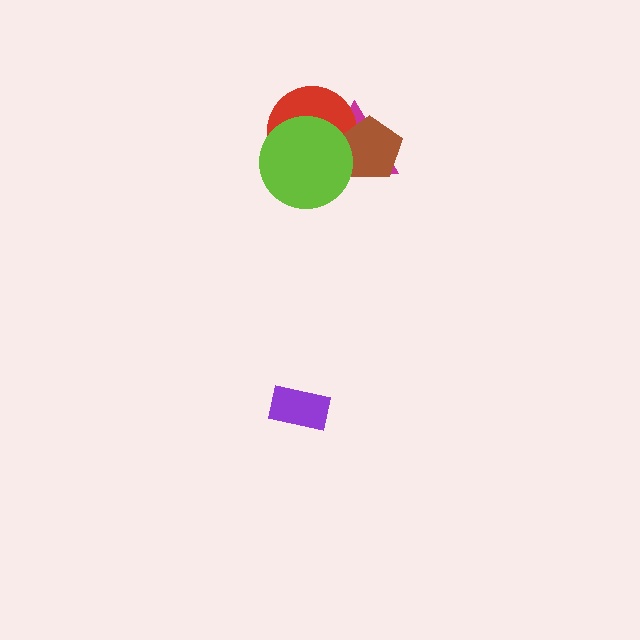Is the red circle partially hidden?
Yes, it is partially covered by another shape.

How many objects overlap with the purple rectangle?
0 objects overlap with the purple rectangle.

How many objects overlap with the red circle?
3 objects overlap with the red circle.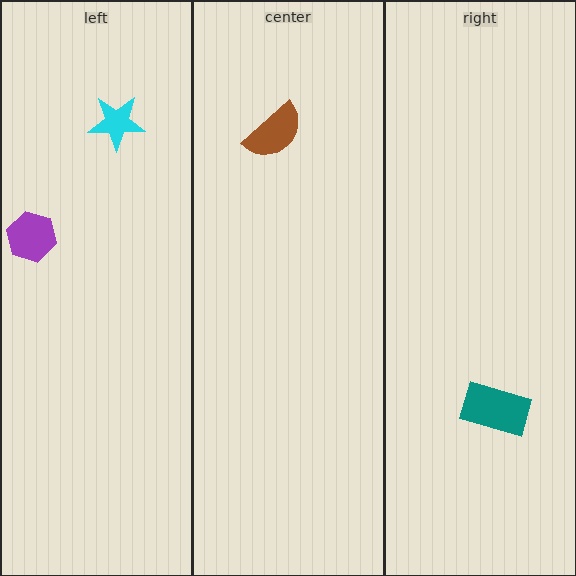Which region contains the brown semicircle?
The center region.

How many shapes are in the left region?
2.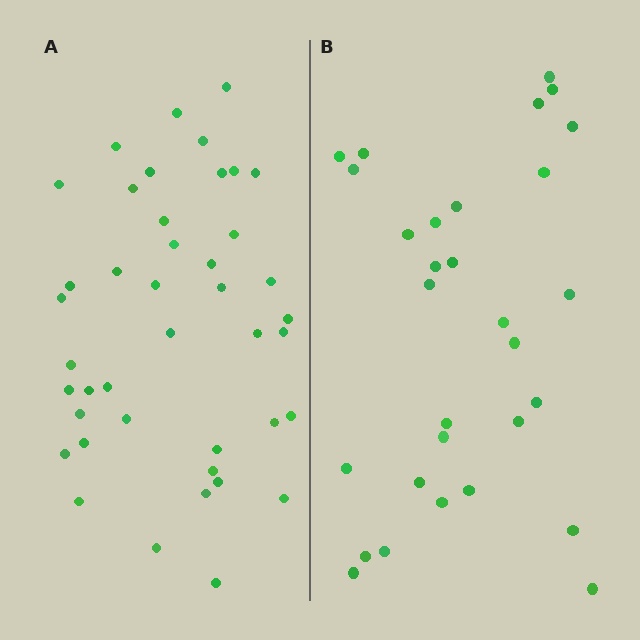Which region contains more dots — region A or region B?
Region A (the left region) has more dots.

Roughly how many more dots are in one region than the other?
Region A has roughly 12 or so more dots than region B.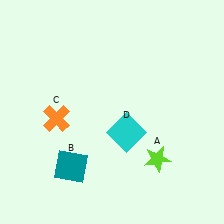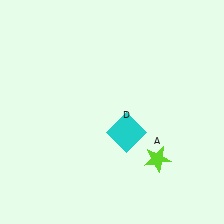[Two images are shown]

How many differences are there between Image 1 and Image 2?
There are 2 differences between the two images.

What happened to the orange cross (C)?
The orange cross (C) was removed in Image 2. It was in the bottom-left area of Image 1.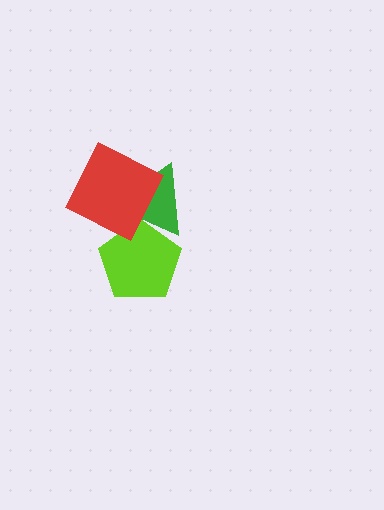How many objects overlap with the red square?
1 object overlaps with the red square.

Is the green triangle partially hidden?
Yes, it is partially covered by another shape.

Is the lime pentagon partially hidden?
Yes, it is partially covered by another shape.